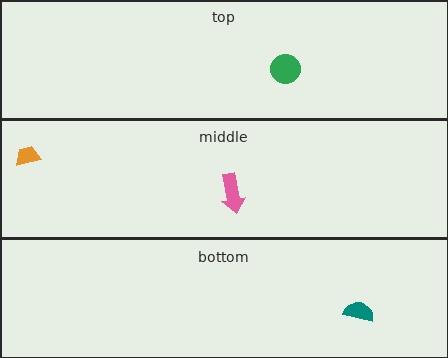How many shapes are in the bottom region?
1.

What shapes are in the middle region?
The orange trapezoid, the pink arrow.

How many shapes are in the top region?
1.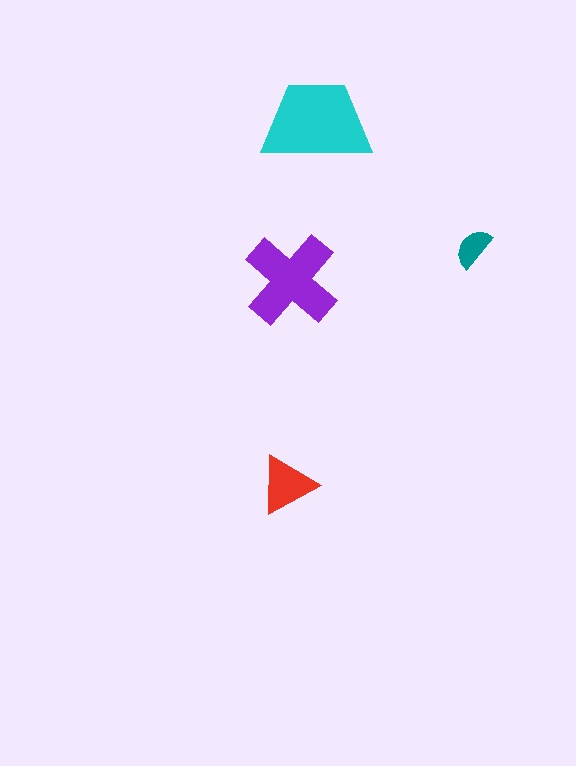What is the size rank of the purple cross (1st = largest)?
2nd.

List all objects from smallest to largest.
The teal semicircle, the red triangle, the purple cross, the cyan trapezoid.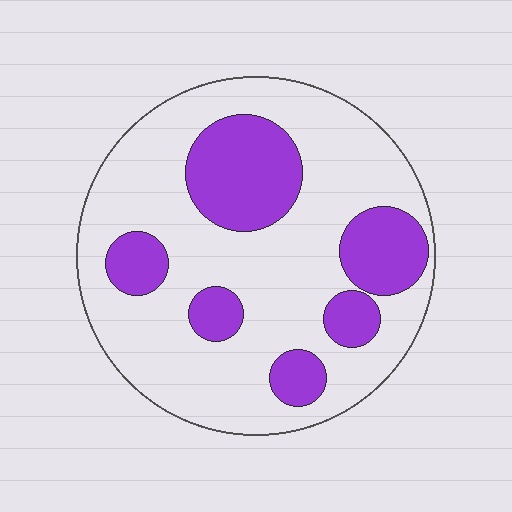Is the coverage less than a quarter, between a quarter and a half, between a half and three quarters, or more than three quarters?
Between a quarter and a half.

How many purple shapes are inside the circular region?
6.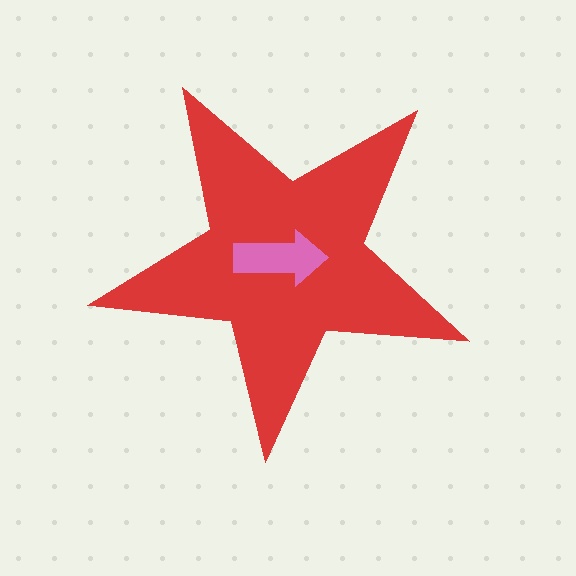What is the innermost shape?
The pink arrow.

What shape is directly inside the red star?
The pink arrow.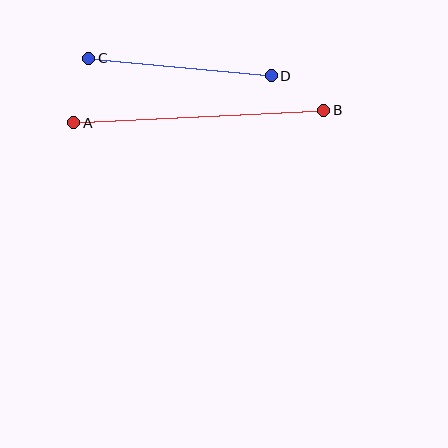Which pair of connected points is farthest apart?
Points A and B are farthest apart.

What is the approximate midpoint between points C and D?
The midpoint is at approximately (180, 67) pixels.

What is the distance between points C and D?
The distance is approximately 184 pixels.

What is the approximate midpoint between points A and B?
The midpoint is at approximately (199, 117) pixels.